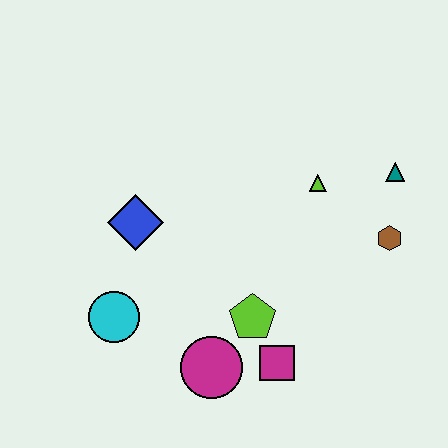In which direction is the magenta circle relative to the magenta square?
The magenta circle is to the left of the magenta square.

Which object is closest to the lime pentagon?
The magenta square is closest to the lime pentagon.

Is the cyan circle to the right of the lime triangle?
No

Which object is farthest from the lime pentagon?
The teal triangle is farthest from the lime pentagon.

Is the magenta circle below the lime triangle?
Yes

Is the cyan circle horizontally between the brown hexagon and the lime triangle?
No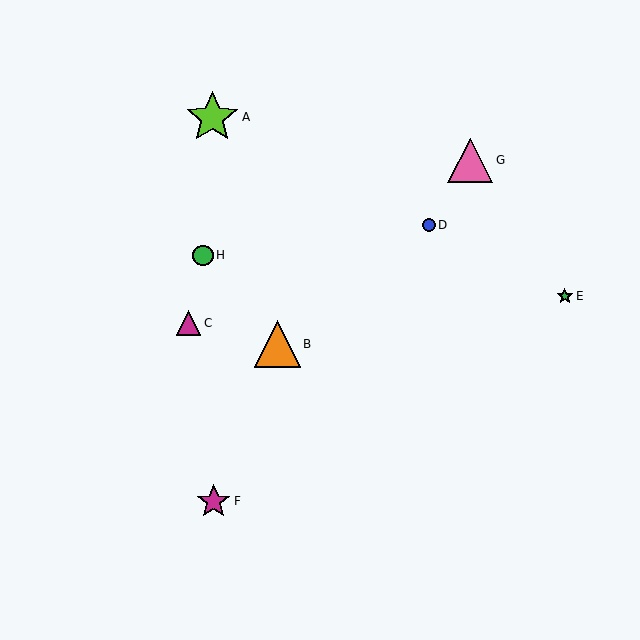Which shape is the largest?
The lime star (labeled A) is the largest.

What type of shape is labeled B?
Shape B is an orange triangle.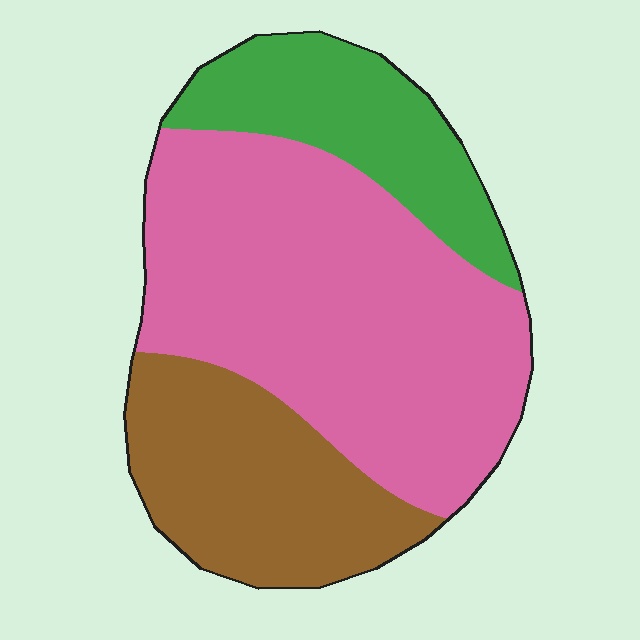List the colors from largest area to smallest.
From largest to smallest: pink, brown, green.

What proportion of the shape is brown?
Brown takes up about one quarter (1/4) of the shape.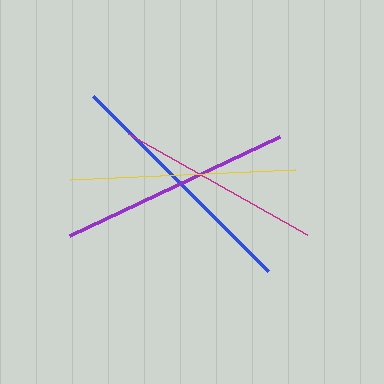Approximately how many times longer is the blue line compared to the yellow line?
The blue line is approximately 1.1 times the length of the yellow line.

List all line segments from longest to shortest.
From longest to shortest: blue, purple, yellow, magenta.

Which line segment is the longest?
The blue line is the longest at approximately 248 pixels.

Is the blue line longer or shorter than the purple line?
The blue line is longer than the purple line.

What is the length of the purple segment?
The purple segment is approximately 232 pixels long.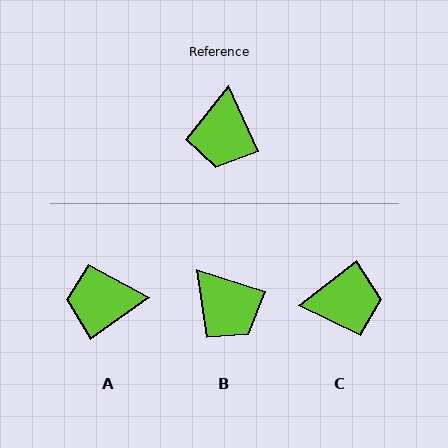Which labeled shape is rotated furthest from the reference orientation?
C, about 103 degrees away.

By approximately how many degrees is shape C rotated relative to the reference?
Approximately 103 degrees counter-clockwise.